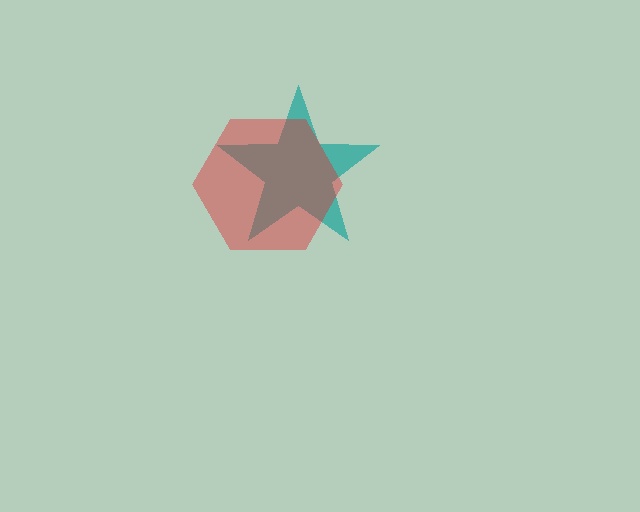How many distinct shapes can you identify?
There are 2 distinct shapes: a teal star, a red hexagon.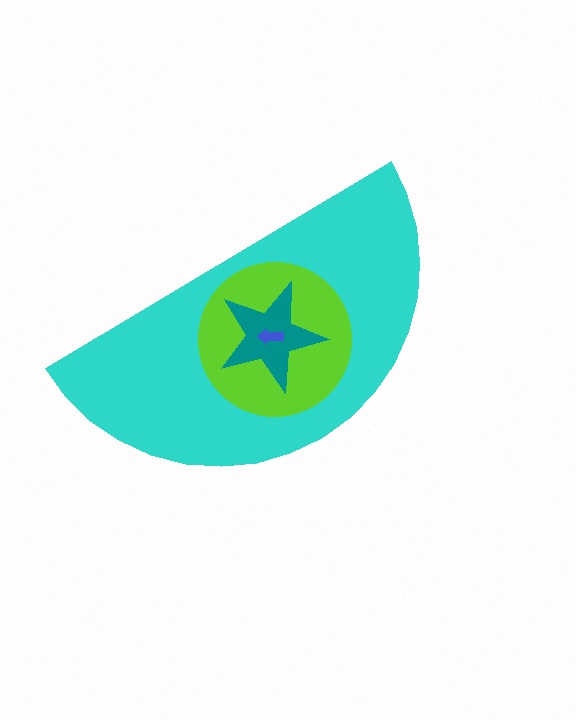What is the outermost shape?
The cyan semicircle.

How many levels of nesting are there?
4.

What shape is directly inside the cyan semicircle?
The lime circle.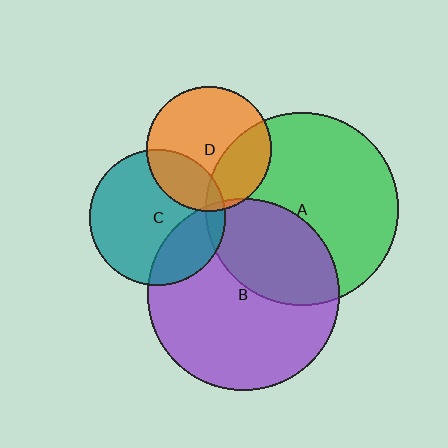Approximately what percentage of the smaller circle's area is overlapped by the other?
Approximately 5%.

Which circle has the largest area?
Circle A (green).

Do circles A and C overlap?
Yes.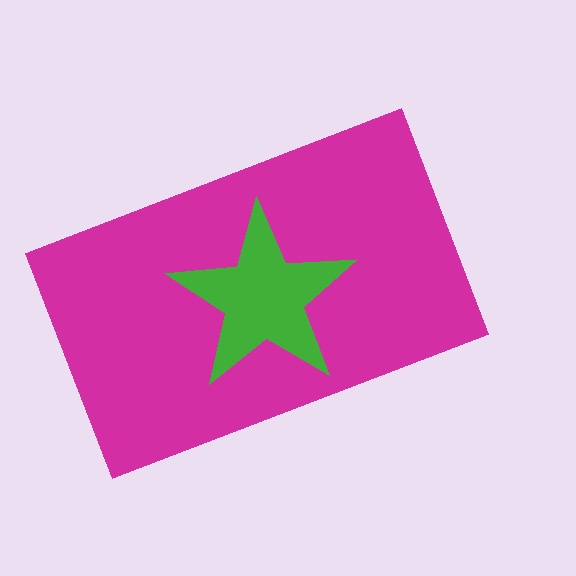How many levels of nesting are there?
2.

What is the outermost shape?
The magenta rectangle.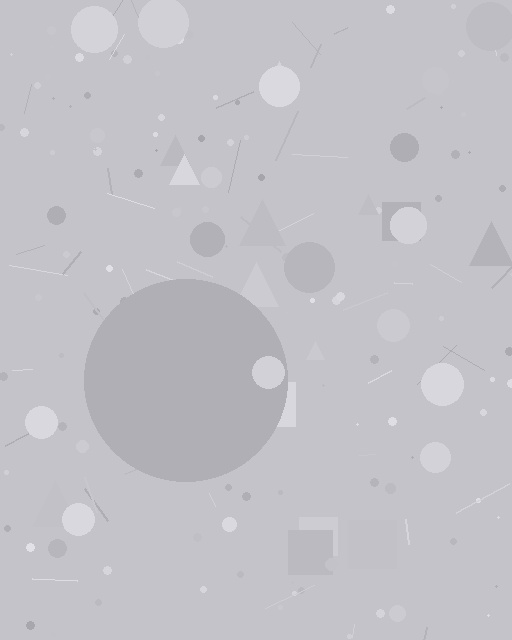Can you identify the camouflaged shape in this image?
The camouflaged shape is a circle.